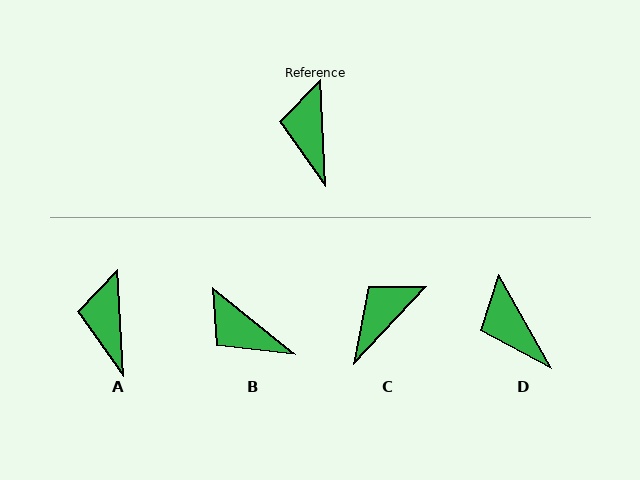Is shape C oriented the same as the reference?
No, it is off by about 46 degrees.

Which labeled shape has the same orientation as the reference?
A.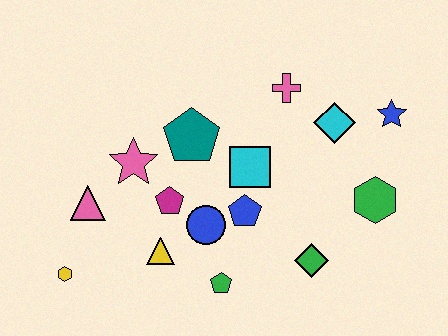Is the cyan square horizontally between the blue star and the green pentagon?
Yes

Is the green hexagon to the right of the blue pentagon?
Yes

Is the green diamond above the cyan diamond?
No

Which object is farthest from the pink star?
The blue star is farthest from the pink star.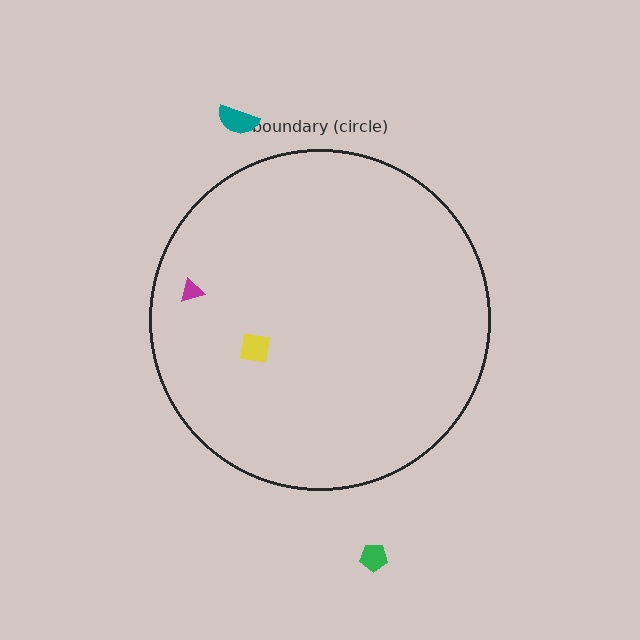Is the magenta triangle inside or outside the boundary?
Inside.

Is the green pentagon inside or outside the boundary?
Outside.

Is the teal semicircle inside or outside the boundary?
Outside.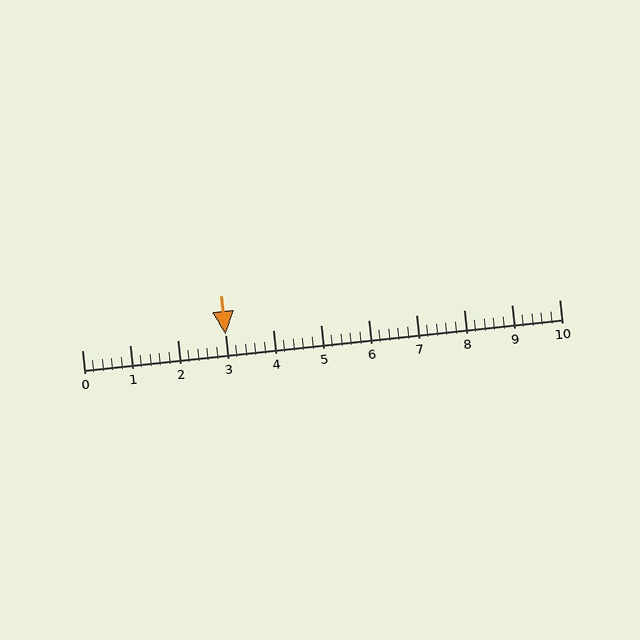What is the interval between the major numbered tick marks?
The major tick marks are spaced 1 units apart.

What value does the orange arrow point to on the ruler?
The orange arrow points to approximately 3.0.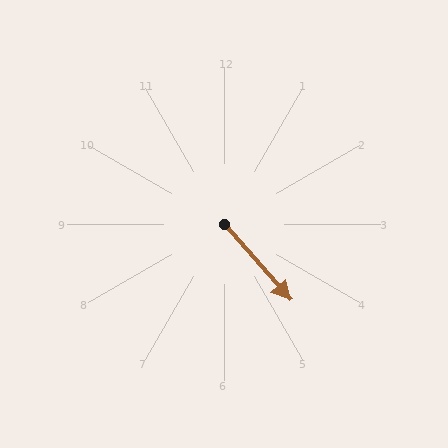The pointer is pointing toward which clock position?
Roughly 5 o'clock.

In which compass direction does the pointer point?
Southeast.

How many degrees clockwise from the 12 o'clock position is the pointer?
Approximately 139 degrees.